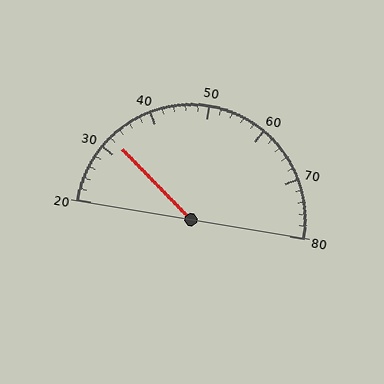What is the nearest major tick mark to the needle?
The nearest major tick mark is 30.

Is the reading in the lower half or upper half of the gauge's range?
The reading is in the lower half of the range (20 to 80).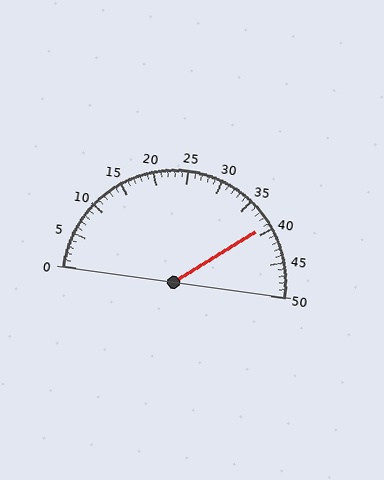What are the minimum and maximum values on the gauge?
The gauge ranges from 0 to 50.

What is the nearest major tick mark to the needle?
The nearest major tick mark is 40.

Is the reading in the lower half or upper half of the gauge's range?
The reading is in the upper half of the range (0 to 50).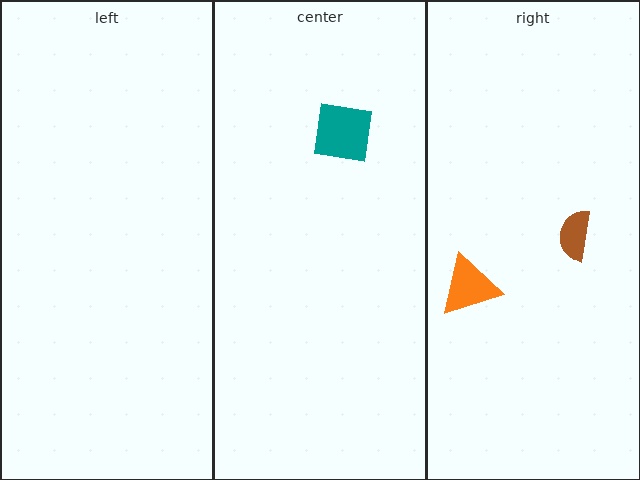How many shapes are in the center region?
1.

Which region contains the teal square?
The center region.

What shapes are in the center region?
The teal square.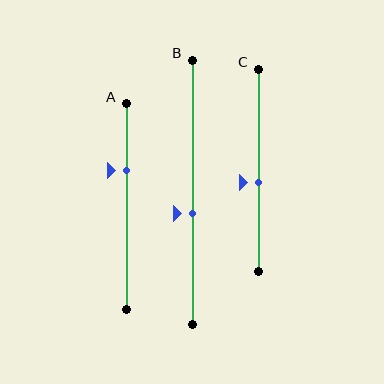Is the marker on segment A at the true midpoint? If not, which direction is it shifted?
No, the marker on segment A is shifted upward by about 18% of the segment length.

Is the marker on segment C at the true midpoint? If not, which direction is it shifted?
No, the marker on segment C is shifted downward by about 6% of the segment length.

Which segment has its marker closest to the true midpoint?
Segment C has its marker closest to the true midpoint.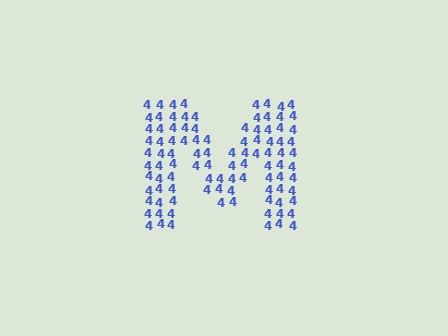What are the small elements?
The small elements are digit 4's.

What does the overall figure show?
The overall figure shows the letter M.